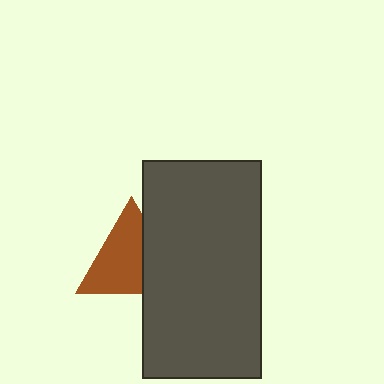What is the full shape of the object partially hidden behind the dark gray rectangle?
The partially hidden object is a brown triangle.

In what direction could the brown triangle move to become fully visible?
The brown triangle could move left. That would shift it out from behind the dark gray rectangle entirely.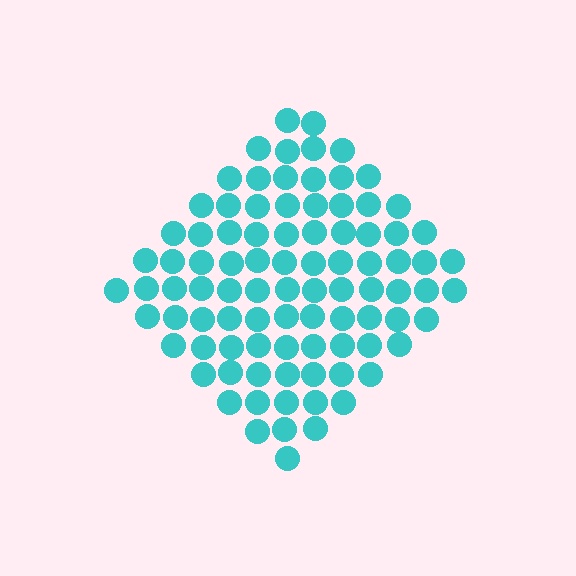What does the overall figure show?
The overall figure shows a diamond.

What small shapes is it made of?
It is made of small circles.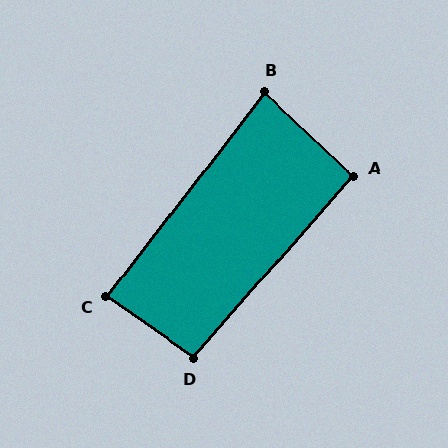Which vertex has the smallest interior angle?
B, at approximately 84 degrees.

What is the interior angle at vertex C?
Approximately 88 degrees (approximately right).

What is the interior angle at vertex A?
Approximately 92 degrees (approximately right).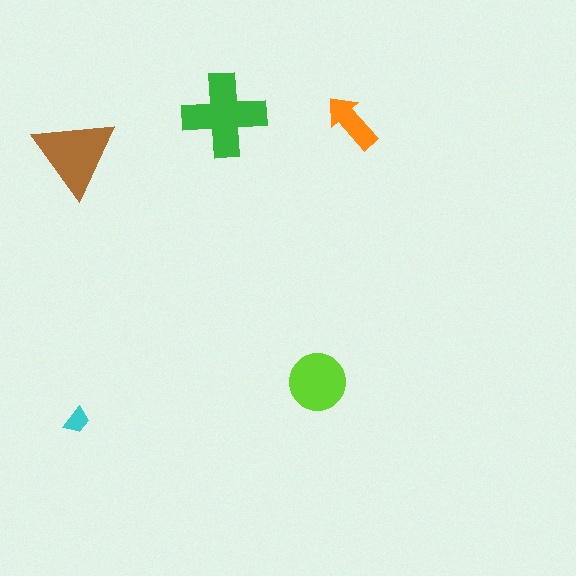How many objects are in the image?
There are 5 objects in the image.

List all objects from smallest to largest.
The cyan trapezoid, the orange arrow, the lime circle, the brown triangle, the green cross.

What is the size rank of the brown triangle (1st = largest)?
2nd.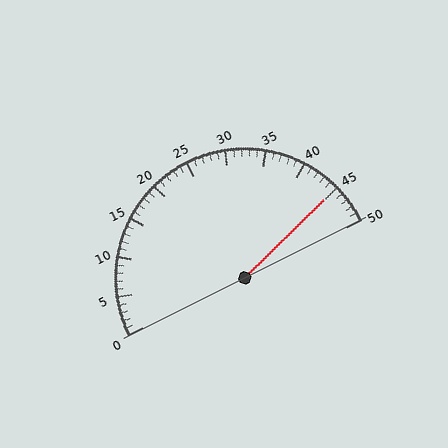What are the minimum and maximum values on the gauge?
The gauge ranges from 0 to 50.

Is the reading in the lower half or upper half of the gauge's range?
The reading is in the upper half of the range (0 to 50).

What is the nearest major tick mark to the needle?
The nearest major tick mark is 45.